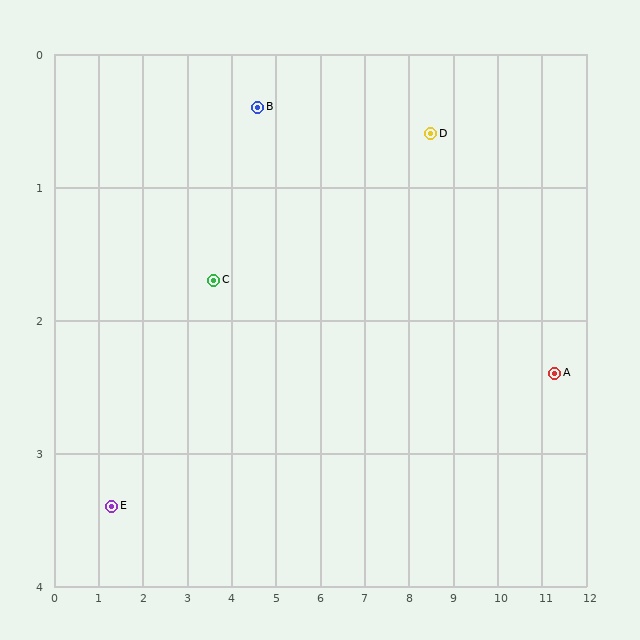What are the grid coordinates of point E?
Point E is at approximately (1.3, 3.4).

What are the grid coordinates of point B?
Point B is at approximately (4.6, 0.4).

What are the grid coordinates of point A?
Point A is at approximately (11.3, 2.4).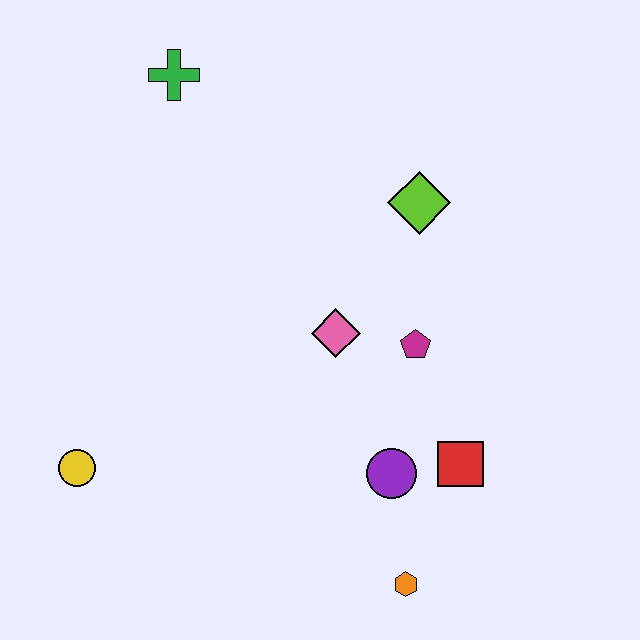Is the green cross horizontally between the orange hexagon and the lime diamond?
No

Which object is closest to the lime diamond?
The magenta pentagon is closest to the lime diamond.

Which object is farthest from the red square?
The green cross is farthest from the red square.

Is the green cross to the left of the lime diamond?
Yes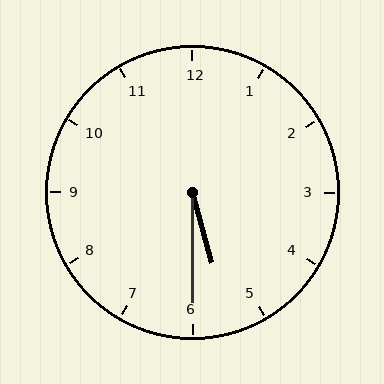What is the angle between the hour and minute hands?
Approximately 15 degrees.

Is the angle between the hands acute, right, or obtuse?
It is acute.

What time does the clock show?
5:30.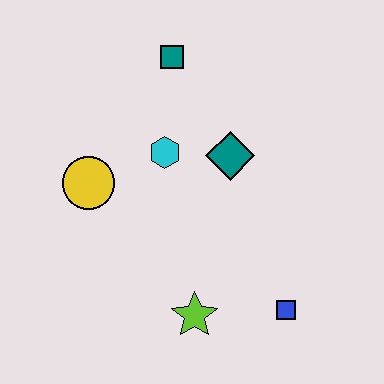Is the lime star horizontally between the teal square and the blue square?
Yes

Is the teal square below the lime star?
No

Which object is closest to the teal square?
The cyan hexagon is closest to the teal square.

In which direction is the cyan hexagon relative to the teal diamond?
The cyan hexagon is to the left of the teal diamond.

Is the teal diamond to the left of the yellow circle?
No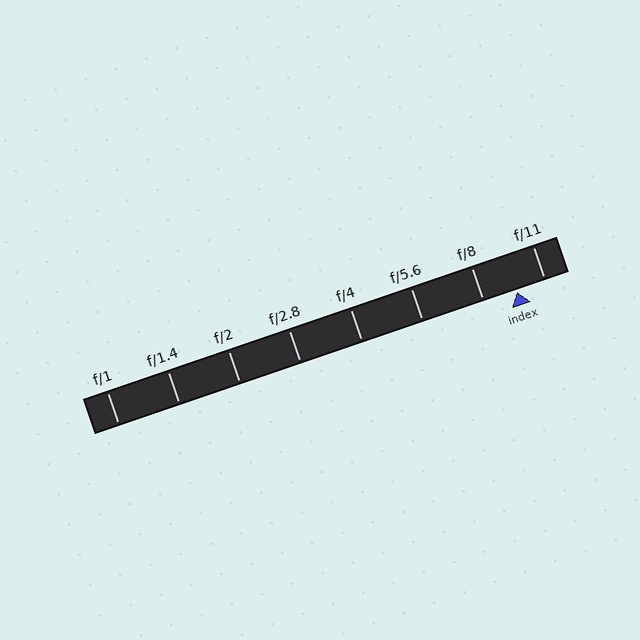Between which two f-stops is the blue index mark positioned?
The index mark is between f/8 and f/11.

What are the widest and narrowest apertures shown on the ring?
The widest aperture shown is f/1 and the narrowest is f/11.